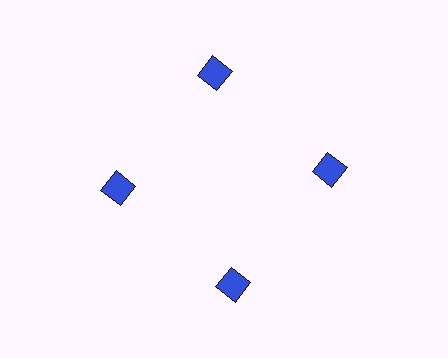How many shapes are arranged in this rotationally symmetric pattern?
There are 4 shapes, arranged in 4 groups of 1.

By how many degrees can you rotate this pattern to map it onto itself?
The pattern maps onto itself every 90 degrees of rotation.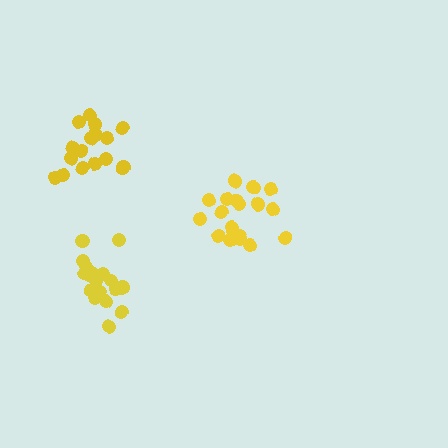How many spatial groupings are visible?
There are 3 spatial groupings.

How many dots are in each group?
Group 1: 20 dots, Group 2: 19 dots, Group 3: 16 dots (55 total).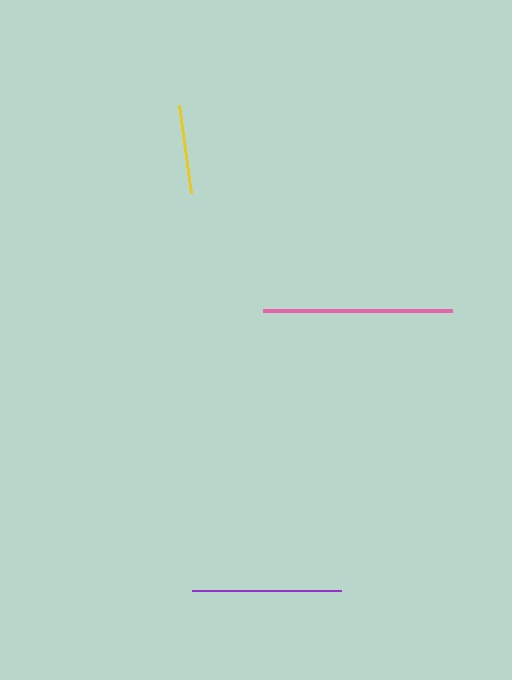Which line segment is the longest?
The pink line is the longest at approximately 189 pixels.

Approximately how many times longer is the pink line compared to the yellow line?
The pink line is approximately 2.1 times the length of the yellow line.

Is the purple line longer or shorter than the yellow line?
The purple line is longer than the yellow line.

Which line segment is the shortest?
The yellow line is the shortest at approximately 89 pixels.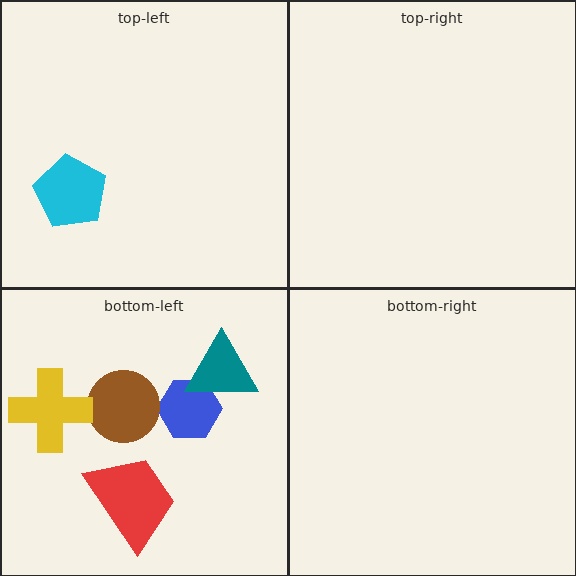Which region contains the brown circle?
The bottom-left region.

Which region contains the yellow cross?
The bottom-left region.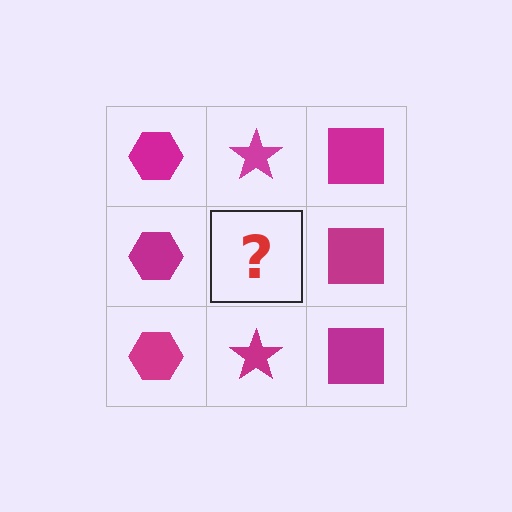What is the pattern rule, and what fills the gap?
The rule is that each column has a consistent shape. The gap should be filled with a magenta star.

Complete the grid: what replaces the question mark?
The question mark should be replaced with a magenta star.